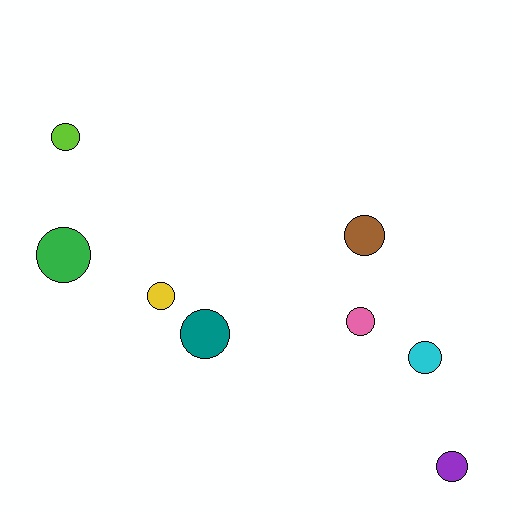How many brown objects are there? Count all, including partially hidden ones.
There is 1 brown object.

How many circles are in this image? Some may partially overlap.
There are 8 circles.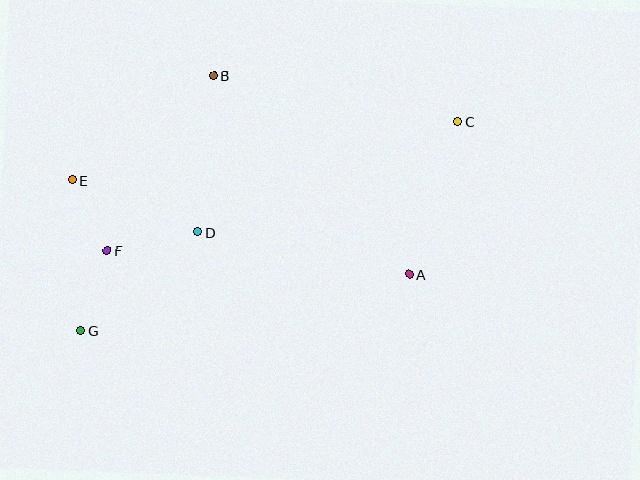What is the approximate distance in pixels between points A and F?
The distance between A and F is approximately 303 pixels.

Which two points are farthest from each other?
Points C and G are farthest from each other.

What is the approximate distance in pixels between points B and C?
The distance between B and C is approximately 248 pixels.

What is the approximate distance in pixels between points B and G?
The distance between B and G is approximately 287 pixels.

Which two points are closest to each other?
Points E and F are closest to each other.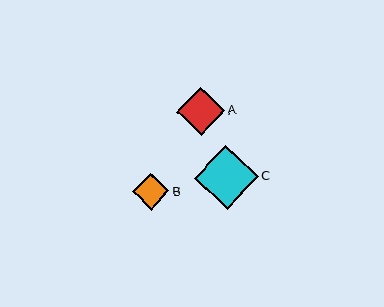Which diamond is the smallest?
Diamond B is the smallest with a size of approximately 37 pixels.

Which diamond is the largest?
Diamond C is the largest with a size of approximately 63 pixels.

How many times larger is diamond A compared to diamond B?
Diamond A is approximately 1.3 times the size of diamond B.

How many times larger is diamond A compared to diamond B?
Diamond A is approximately 1.3 times the size of diamond B.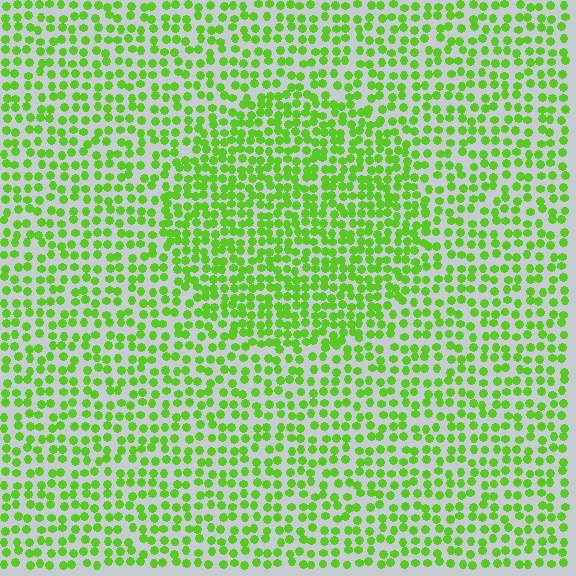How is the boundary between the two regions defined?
The boundary is defined by a change in element density (approximately 1.6x ratio). All elements are the same color, size, and shape.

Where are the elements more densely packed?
The elements are more densely packed inside the circle boundary.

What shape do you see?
I see a circle.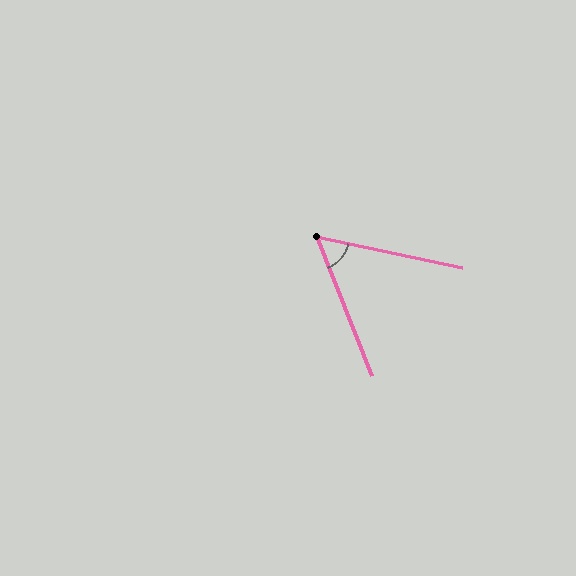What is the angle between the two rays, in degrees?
Approximately 57 degrees.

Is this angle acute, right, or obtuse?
It is acute.